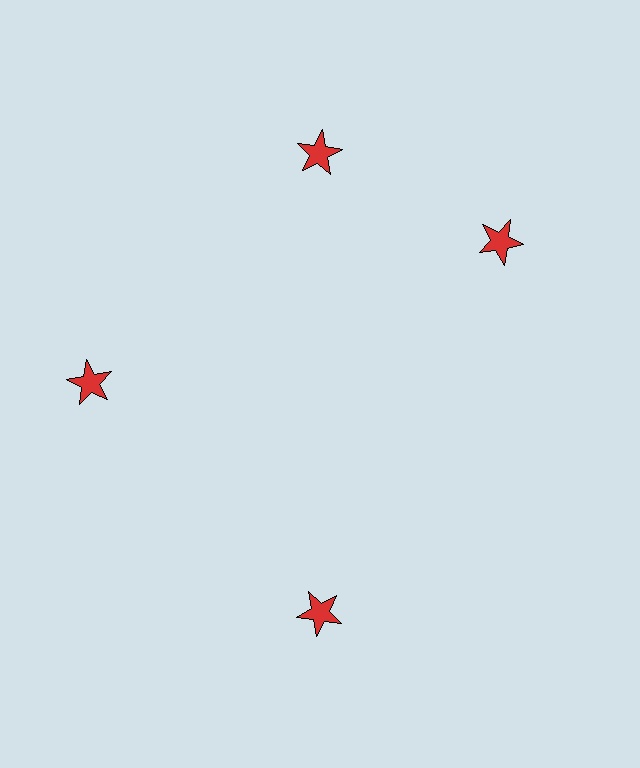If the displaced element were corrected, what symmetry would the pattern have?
It would have 4-fold rotational symmetry — the pattern would map onto itself every 90 degrees.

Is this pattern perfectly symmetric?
No. The 4 red stars are arranged in a ring, but one element near the 3 o'clock position is rotated out of alignment along the ring, breaking the 4-fold rotational symmetry.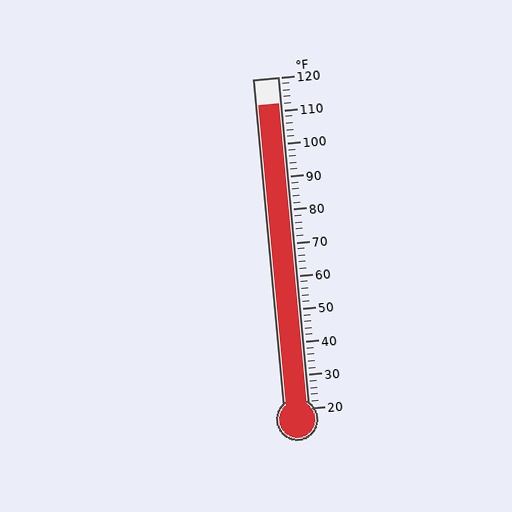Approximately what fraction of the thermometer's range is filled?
The thermometer is filled to approximately 90% of its range.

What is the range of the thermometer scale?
The thermometer scale ranges from 20°F to 120°F.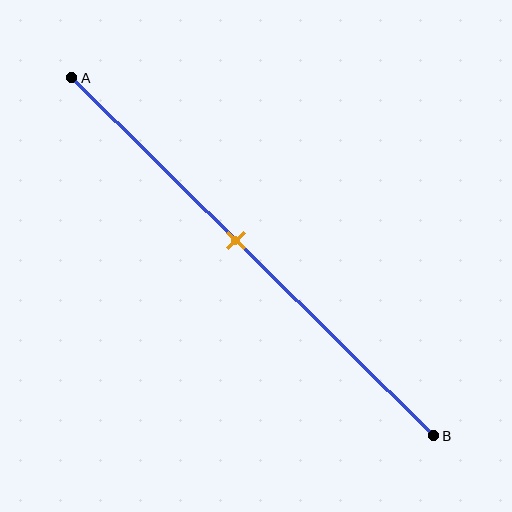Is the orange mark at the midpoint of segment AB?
No, the mark is at about 45% from A, not at the 50% midpoint.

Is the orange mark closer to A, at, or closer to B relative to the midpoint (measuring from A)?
The orange mark is closer to point A than the midpoint of segment AB.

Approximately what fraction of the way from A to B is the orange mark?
The orange mark is approximately 45% of the way from A to B.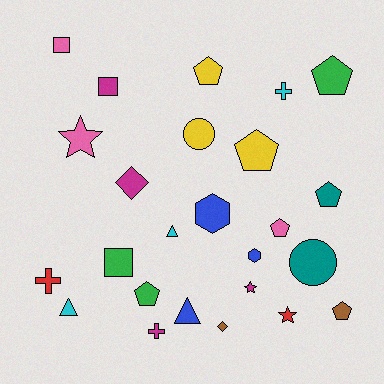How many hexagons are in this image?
There are 2 hexagons.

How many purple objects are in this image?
There are no purple objects.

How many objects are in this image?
There are 25 objects.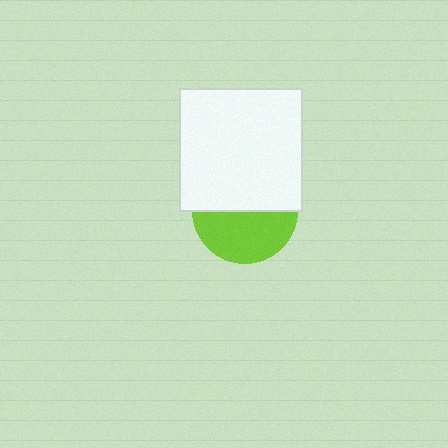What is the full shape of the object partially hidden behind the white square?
The partially hidden object is a lime circle.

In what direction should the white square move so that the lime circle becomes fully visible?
The white square should move up. That is the shortest direction to clear the overlap and leave the lime circle fully visible.